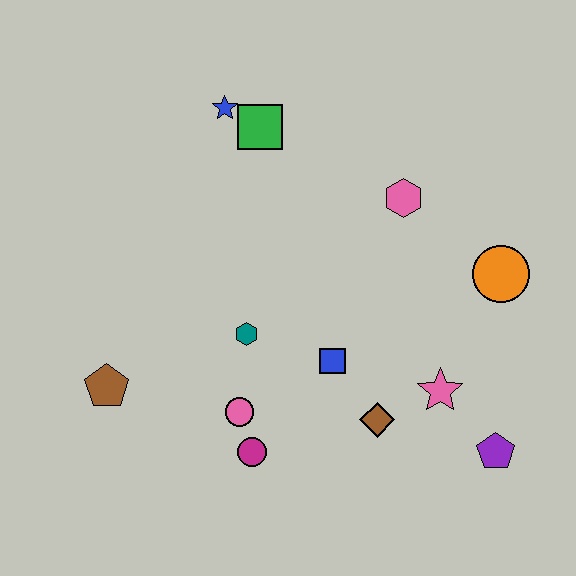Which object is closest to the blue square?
The brown diamond is closest to the blue square.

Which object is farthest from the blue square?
The blue star is farthest from the blue square.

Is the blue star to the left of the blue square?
Yes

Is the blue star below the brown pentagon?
No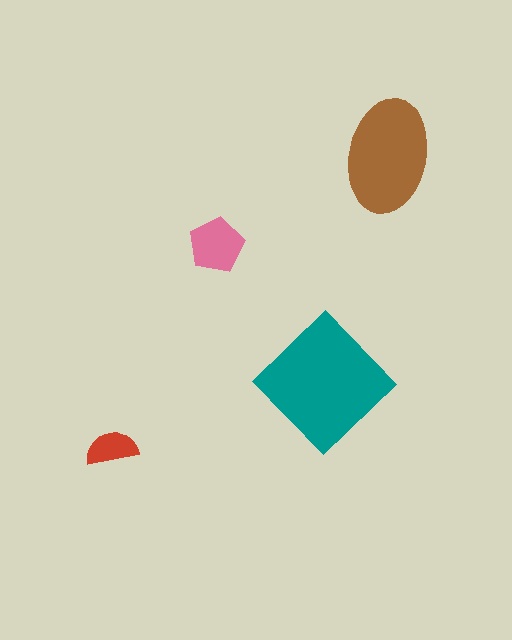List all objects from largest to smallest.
The teal diamond, the brown ellipse, the pink pentagon, the red semicircle.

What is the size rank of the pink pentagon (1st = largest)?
3rd.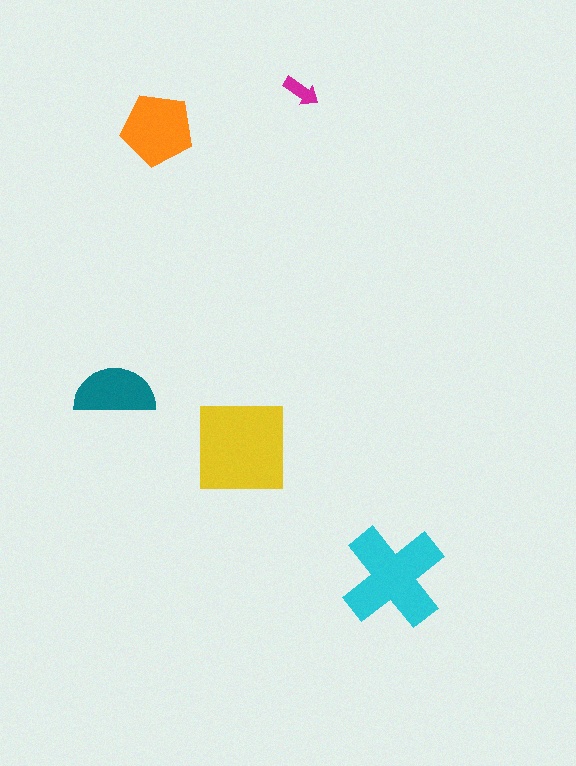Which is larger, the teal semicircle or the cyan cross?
The cyan cross.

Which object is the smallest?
The magenta arrow.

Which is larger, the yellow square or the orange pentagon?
The yellow square.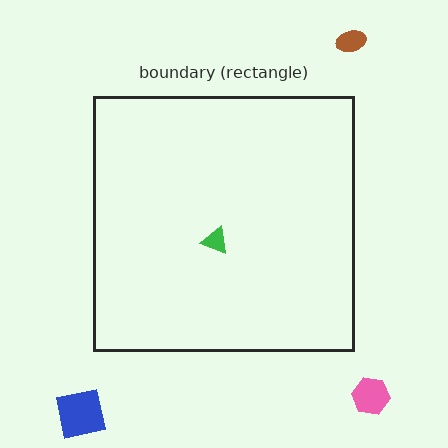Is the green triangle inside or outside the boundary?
Inside.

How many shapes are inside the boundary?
1 inside, 3 outside.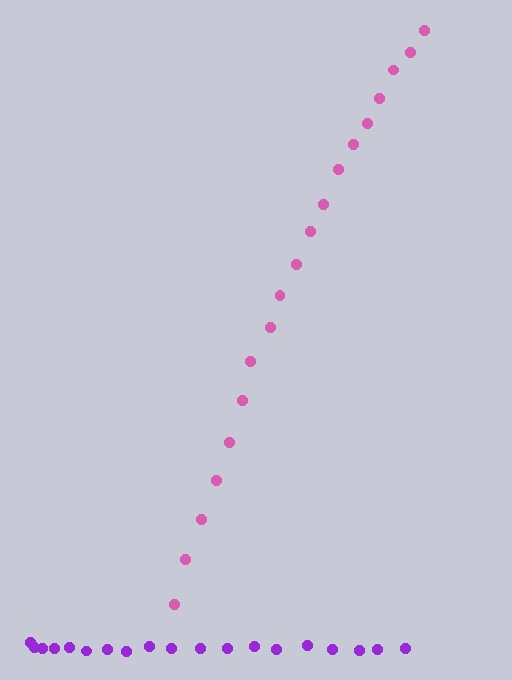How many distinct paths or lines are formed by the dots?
There are 2 distinct paths.